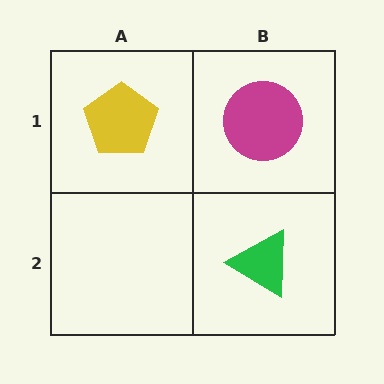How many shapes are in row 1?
2 shapes.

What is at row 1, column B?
A magenta circle.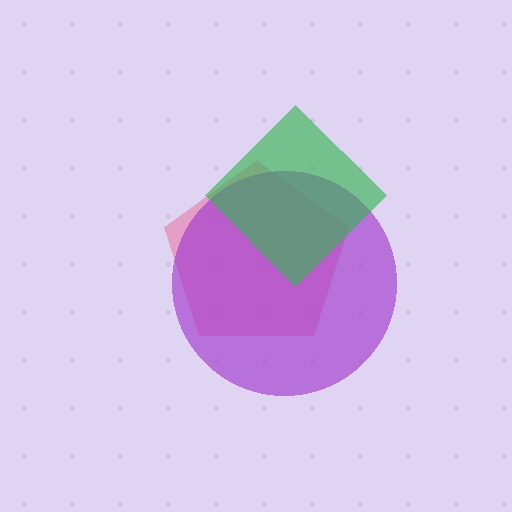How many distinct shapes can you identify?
There are 3 distinct shapes: a pink pentagon, a purple circle, a green diamond.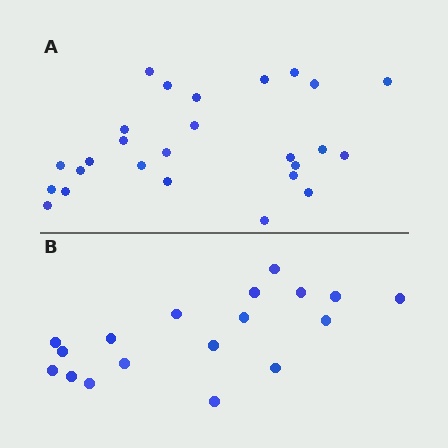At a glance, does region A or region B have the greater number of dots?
Region A (the top region) has more dots.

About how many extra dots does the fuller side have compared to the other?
Region A has roughly 8 or so more dots than region B.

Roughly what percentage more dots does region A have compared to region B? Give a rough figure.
About 45% more.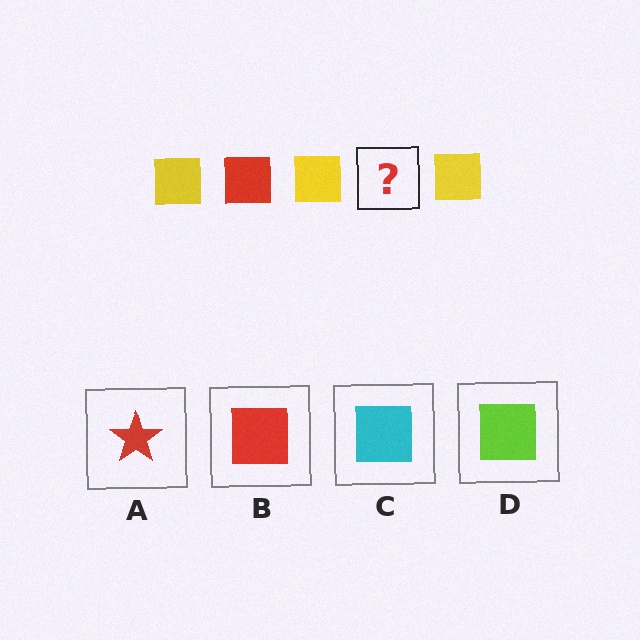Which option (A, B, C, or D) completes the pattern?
B.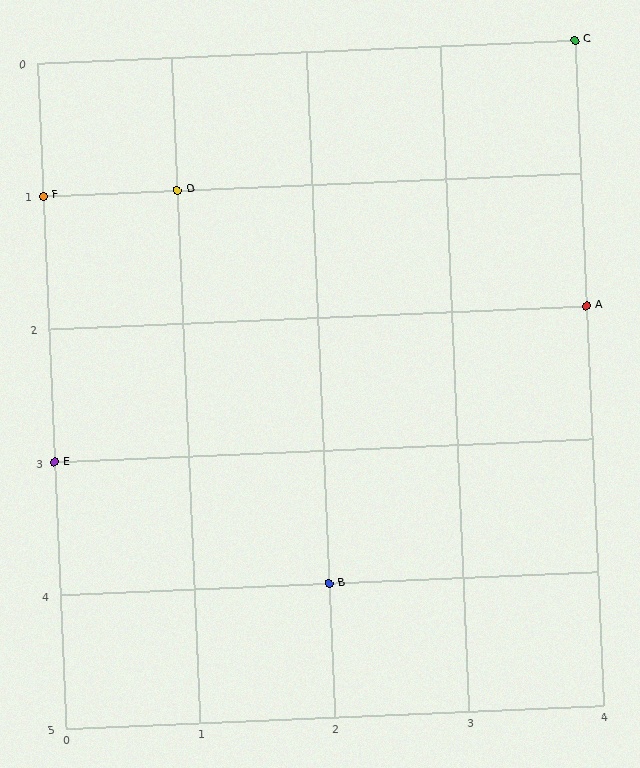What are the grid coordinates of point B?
Point B is at grid coordinates (2, 4).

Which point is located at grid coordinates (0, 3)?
Point E is at (0, 3).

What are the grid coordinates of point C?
Point C is at grid coordinates (4, 0).